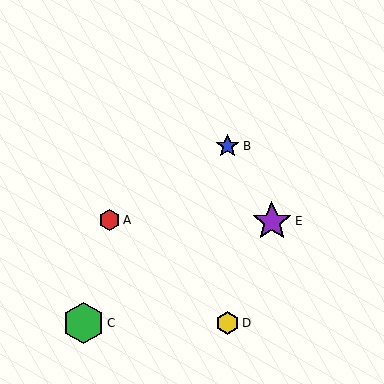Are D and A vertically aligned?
No, D is at x≈228 and A is at x≈109.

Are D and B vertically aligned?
Yes, both are at x≈228.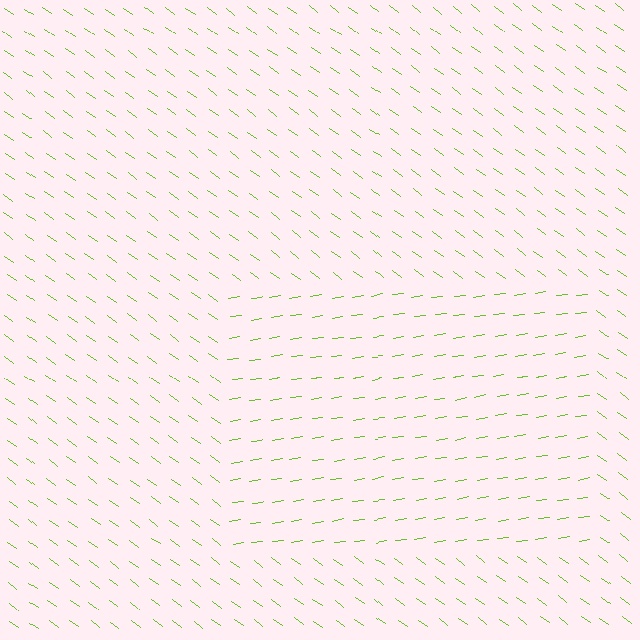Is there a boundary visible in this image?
Yes, there is a texture boundary formed by a change in line orientation.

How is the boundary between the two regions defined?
The boundary is defined purely by a change in line orientation (approximately 45 degrees difference). All lines are the same color and thickness.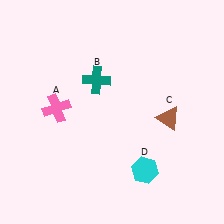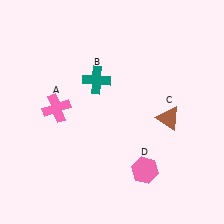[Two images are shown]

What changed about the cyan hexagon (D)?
In Image 1, D is cyan. In Image 2, it changed to pink.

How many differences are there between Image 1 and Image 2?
There is 1 difference between the two images.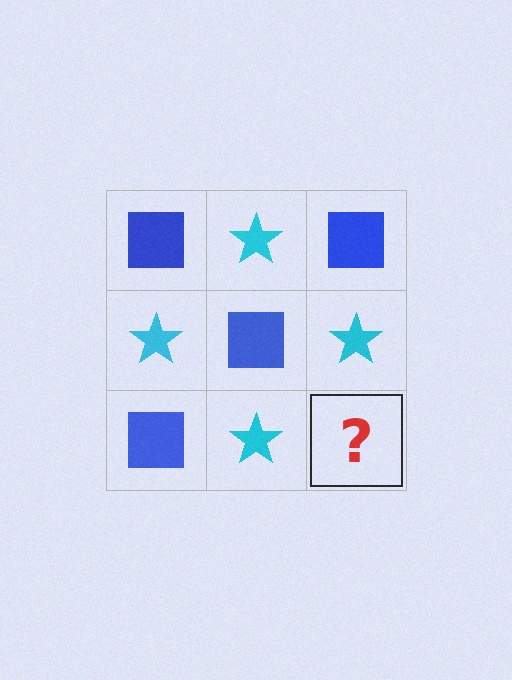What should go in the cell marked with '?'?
The missing cell should contain a blue square.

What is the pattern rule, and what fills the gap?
The rule is that it alternates blue square and cyan star in a checkerboard pattern. The gap should be filled with a blue square.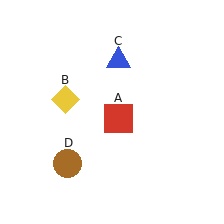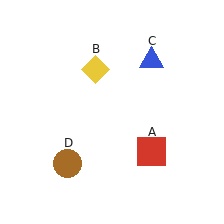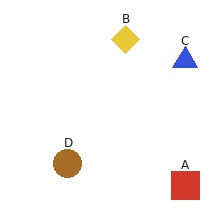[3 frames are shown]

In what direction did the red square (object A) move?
The red square (object A) moved down and to the right.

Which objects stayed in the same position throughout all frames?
Brown circle (object D) remained stationary.